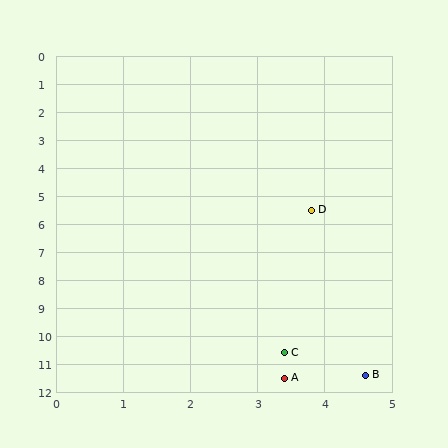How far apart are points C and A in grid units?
Points C and A are about 0.9 grid units apart.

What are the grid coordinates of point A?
Point A is at approximately (3.4, 11.5).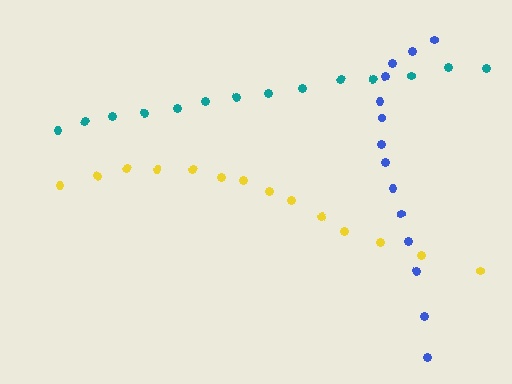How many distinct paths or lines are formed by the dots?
There are 3 distinct paths.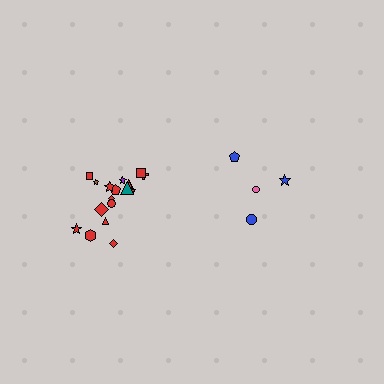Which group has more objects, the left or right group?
The left group.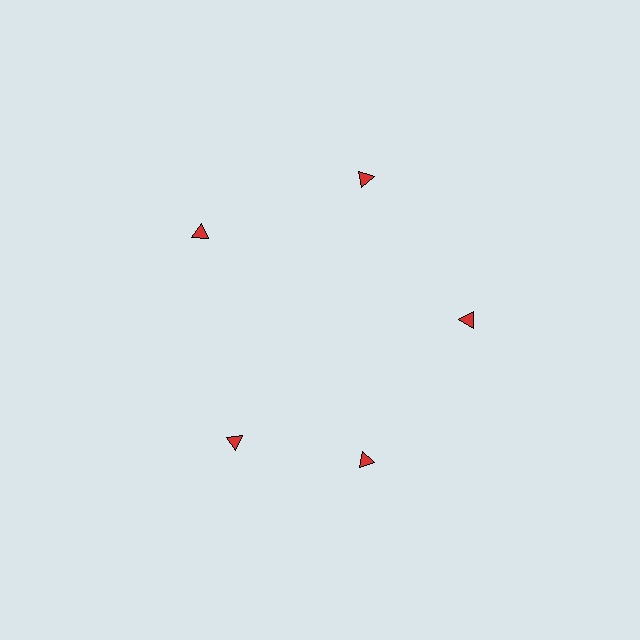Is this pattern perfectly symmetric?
No. The 5 red triangles are arranged in a ring, but one element near the 8 o'clock position is rotated out of alignment along the ring, breaking the 5-fold rotational symmetry.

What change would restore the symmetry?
The symmetry would be restored by rotating it back into even spacing with its neighbors so that all 5 triangles sit at equal angles and equal distance from the center.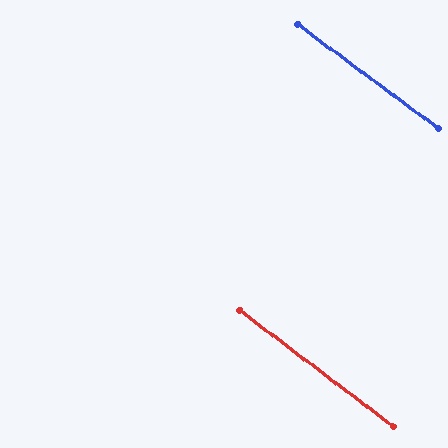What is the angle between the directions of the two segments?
Approximately 0 degrees.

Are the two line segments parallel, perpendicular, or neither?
Parallel — their directions differ by only 0.4°.